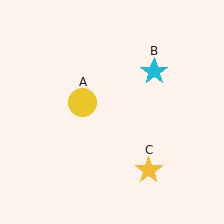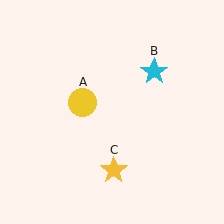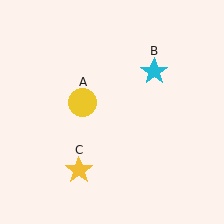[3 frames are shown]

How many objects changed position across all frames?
1 object changed position: yellow star (object C).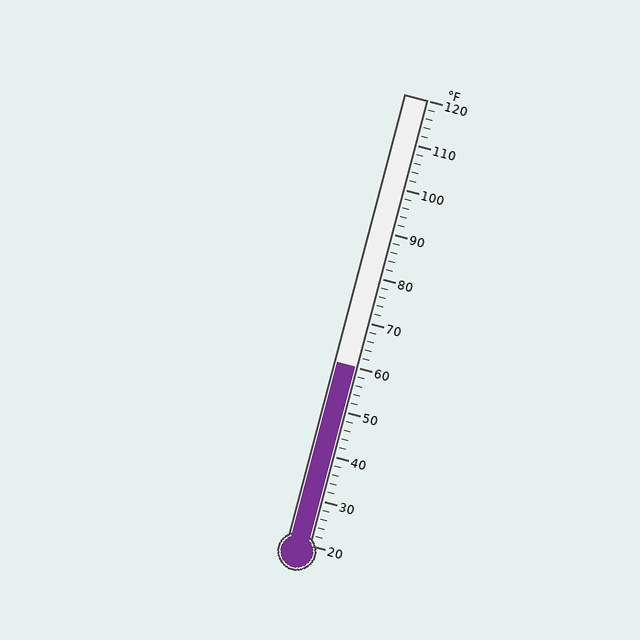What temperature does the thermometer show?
The thermometer shows approximately 60°F.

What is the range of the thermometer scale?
The thermometer scale ranges from 20°F to 120°F.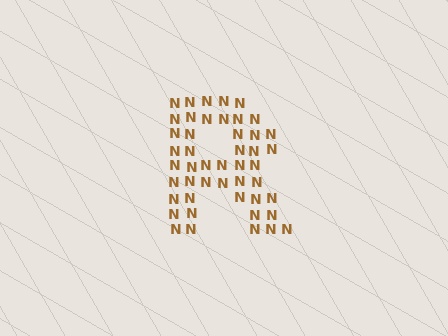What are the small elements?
The small elements are letter N's.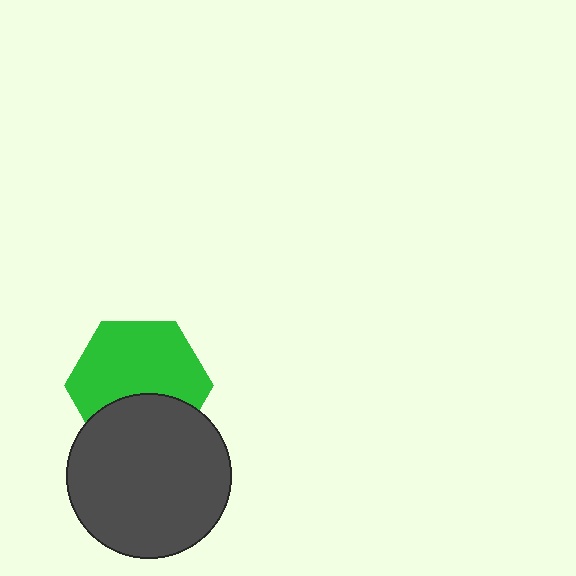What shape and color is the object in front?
The object in front is a dark gray circle.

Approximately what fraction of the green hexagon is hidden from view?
Roughly 35% of the green hexagon is hidden behind the dark gray circle.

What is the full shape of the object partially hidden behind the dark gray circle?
The partially hidden object is a green hexagon.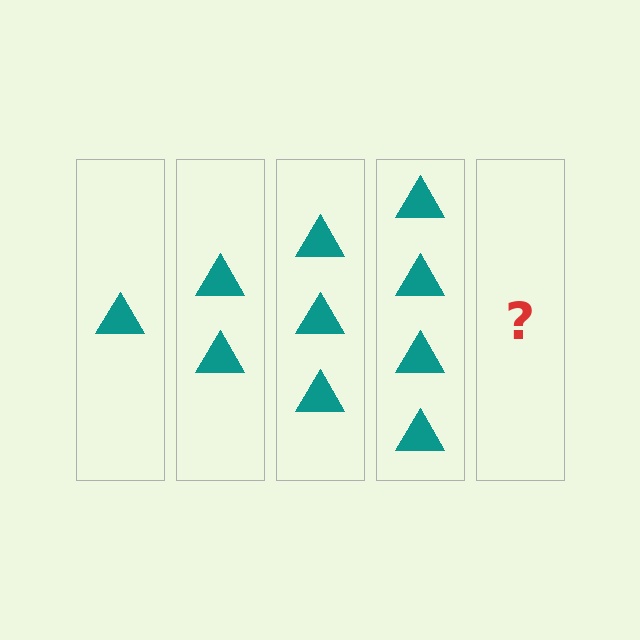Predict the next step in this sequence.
The next step is 5 triangles.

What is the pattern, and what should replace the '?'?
The pattern is that each step adds one more triangle. The '?' should be 5 triangles.